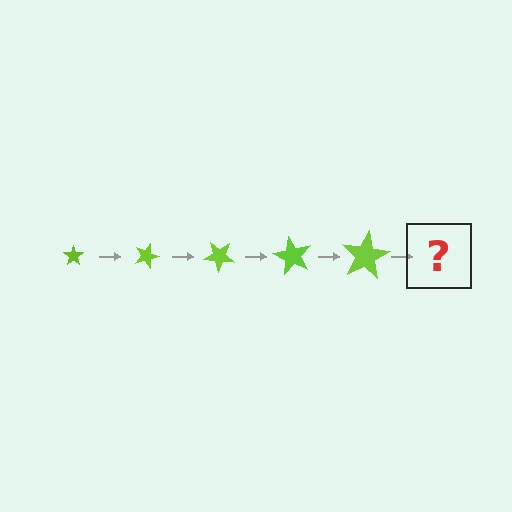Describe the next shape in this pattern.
It should be a star, larger than the previous one and rotated 100 degrees from the start.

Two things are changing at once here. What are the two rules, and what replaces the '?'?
The two rules are that the star grows larger each step and it rotates 20 degrees each step. The '?' should be a star, larger than the previous one and rotated 100 degrees from the start.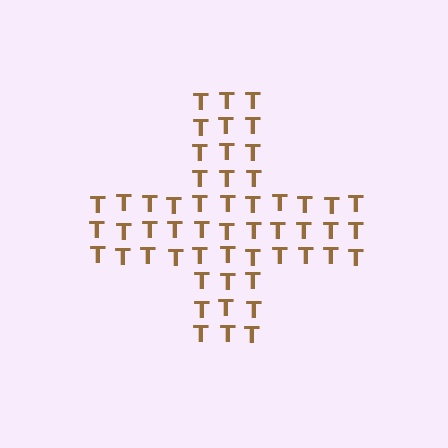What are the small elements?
The small elements are letter T's.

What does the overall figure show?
The overall figure shows a cross.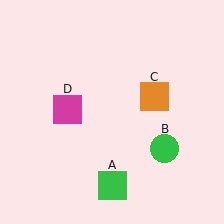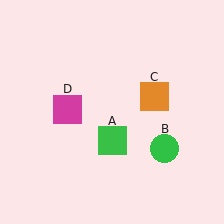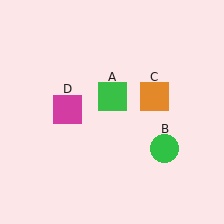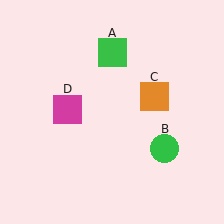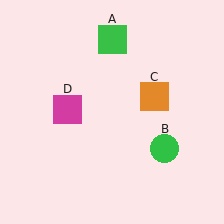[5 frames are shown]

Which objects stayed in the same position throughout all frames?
Green circle (object B) and orange square (object C) and magenta square (object D) remained stationary.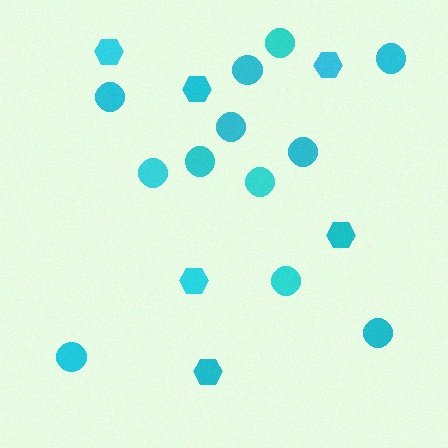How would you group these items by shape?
There are 2 groups: one group of hexagons (6) and one group of circles (12).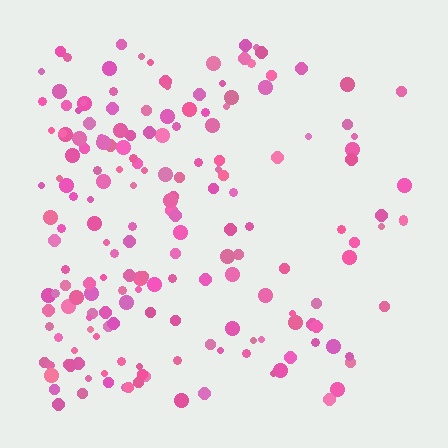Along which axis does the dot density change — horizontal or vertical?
Horizontal.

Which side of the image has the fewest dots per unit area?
The right.